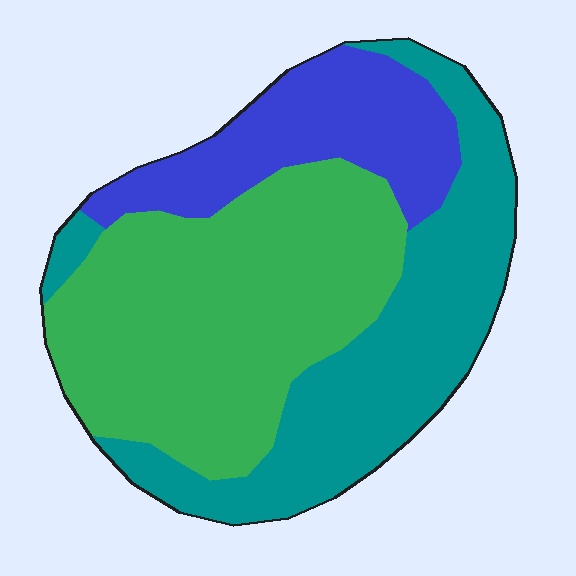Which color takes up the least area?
Blue, at roughly 20%.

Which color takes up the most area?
Green, at roughly 45%.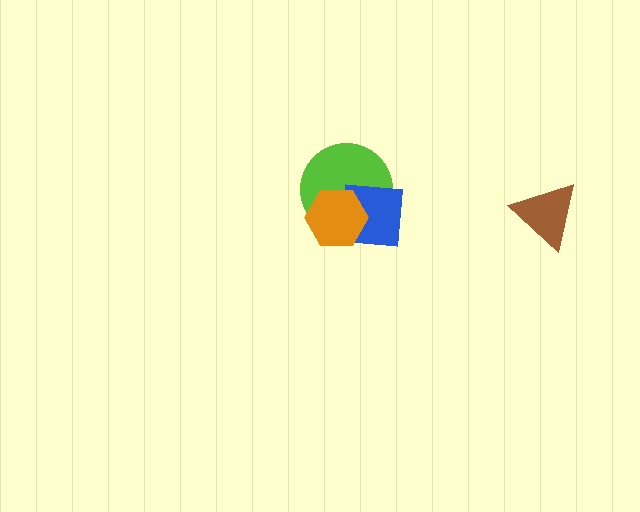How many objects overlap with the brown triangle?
0 objects overlap with the brown triangle.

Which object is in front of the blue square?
The orange hexagon is in front of the blue square.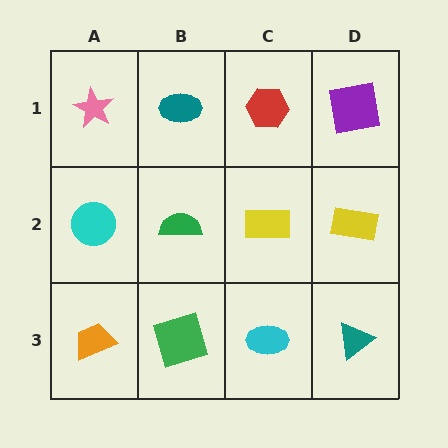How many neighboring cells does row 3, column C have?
3.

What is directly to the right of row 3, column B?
A cyan ellipse.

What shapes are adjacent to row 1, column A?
A cyan circle (row 2, column A), a teal ellipse (row 1, column B).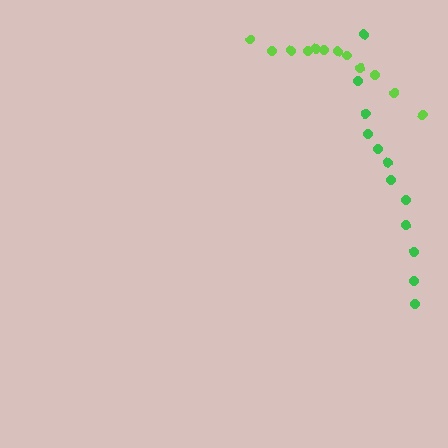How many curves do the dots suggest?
There are 2 distinct paths.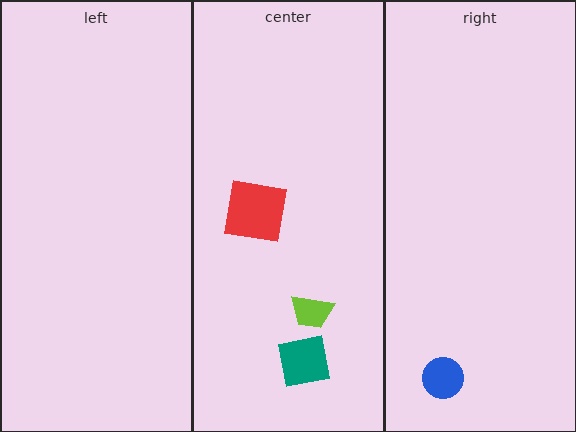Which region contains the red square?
The center region.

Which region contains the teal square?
The center region.